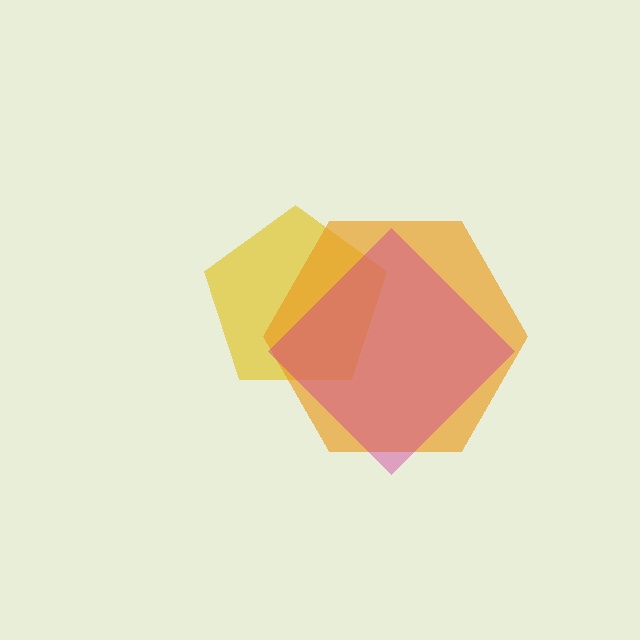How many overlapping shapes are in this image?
There are 3 overlapping shapes in the image.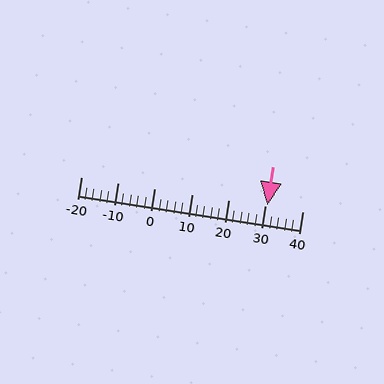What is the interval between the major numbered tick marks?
The major tick marks are spaced 10 units apart.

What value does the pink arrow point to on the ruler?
The pink arrow points to approximately 30.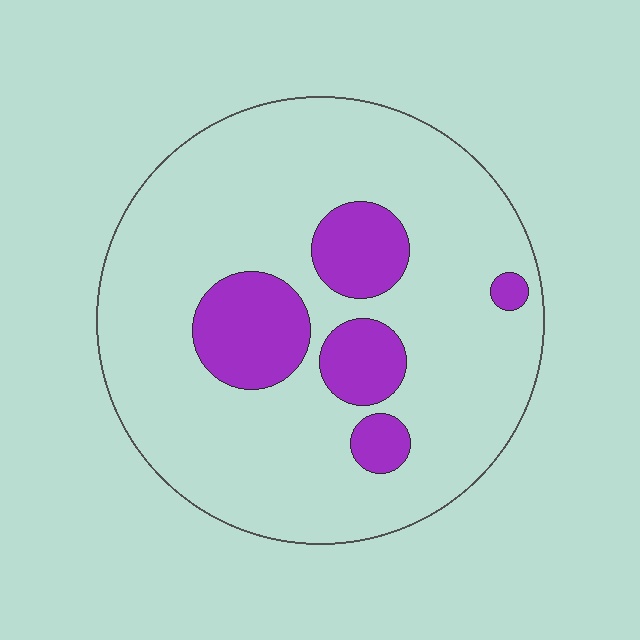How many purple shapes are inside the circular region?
5.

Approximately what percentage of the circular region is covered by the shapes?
Approximately 20%.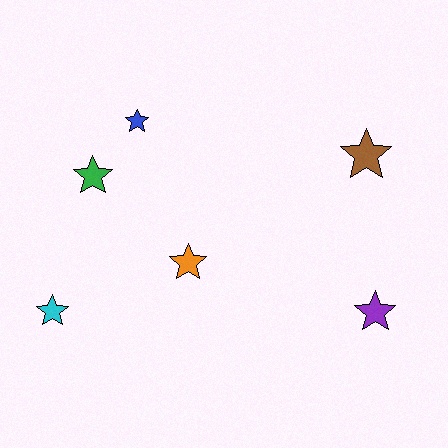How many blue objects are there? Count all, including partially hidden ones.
There is 1 blue object.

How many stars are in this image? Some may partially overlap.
There are 6 stars.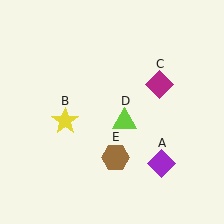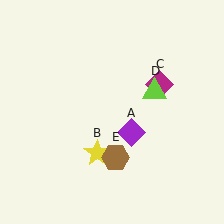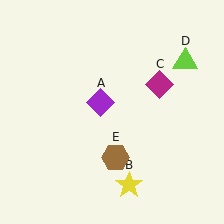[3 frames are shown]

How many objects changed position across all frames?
3 objects changed position: purple diamond (object A), yellow star (object B), lime triangle (object D).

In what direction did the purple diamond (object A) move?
The purple diamond (object A) moved up and to the left.